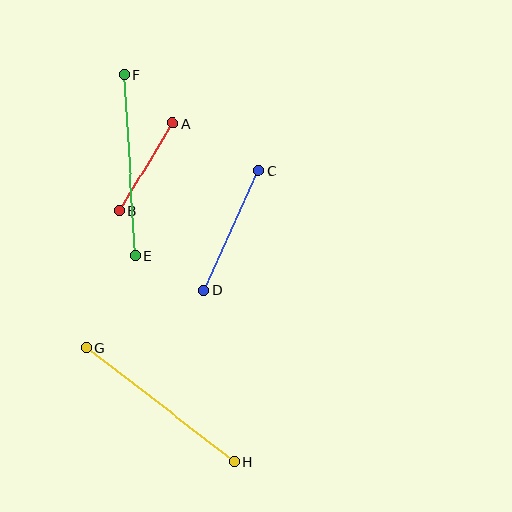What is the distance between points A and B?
The distance is approximately 103 pixels.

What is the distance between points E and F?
The distance is approximately 182 pixels.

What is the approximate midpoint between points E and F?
The midpoint is at approximately (130, 166) pixels.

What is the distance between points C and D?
The distance is approximately 131 pixels.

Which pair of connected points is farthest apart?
Points G and H are farthest apart.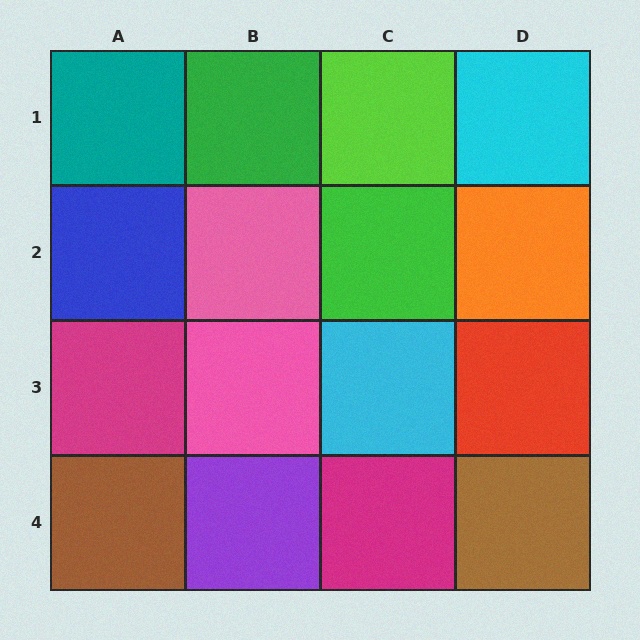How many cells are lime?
1 cell is lime.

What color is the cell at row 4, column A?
Brown.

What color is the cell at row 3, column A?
Magenta.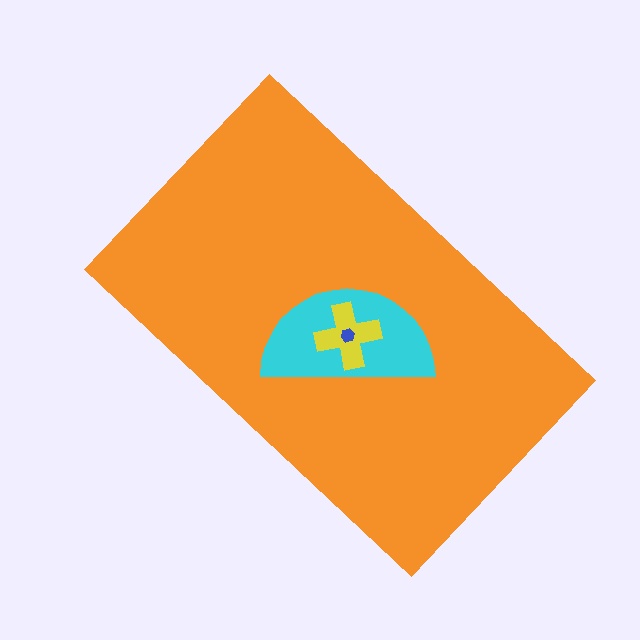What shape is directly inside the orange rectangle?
The cyan semicircle.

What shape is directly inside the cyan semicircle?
The yellow cross.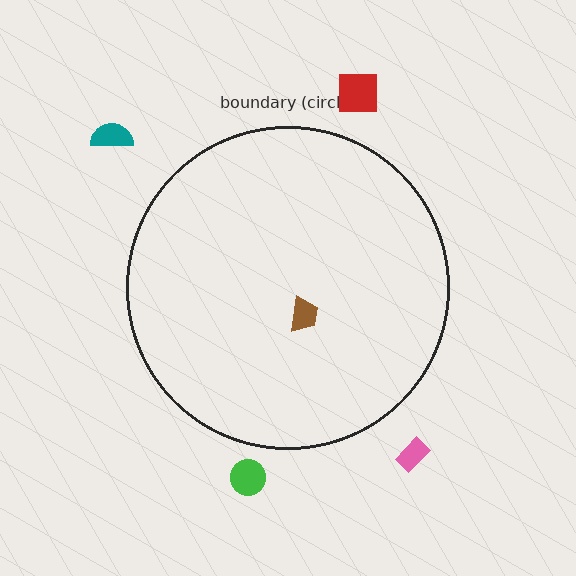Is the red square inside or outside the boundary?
Outside.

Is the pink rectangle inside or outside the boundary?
Outside.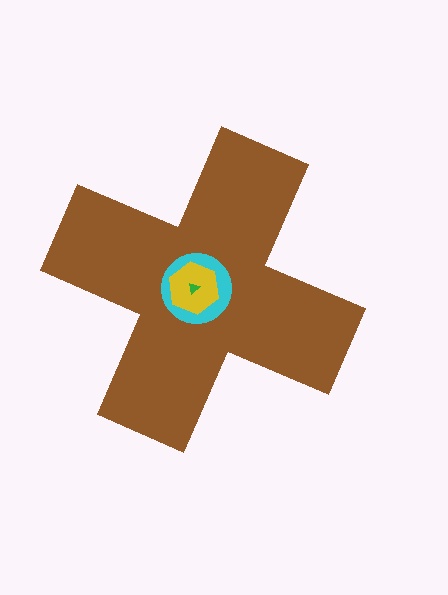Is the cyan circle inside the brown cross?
Yes.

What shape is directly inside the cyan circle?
The yellow hexagon.